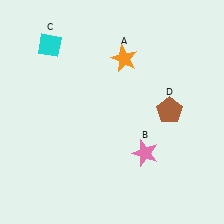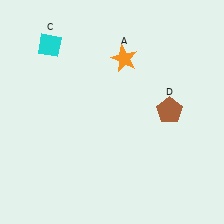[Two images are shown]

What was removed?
The pink star (B) was removed in Image 2.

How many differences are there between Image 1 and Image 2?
There is 1 difference between the two images.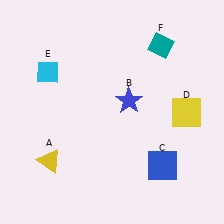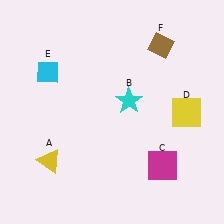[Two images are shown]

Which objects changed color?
B changed from blue to cyan. C changed from blue to magenta. F changed from teal to brown.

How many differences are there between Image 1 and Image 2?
There are 3 differences between the two images.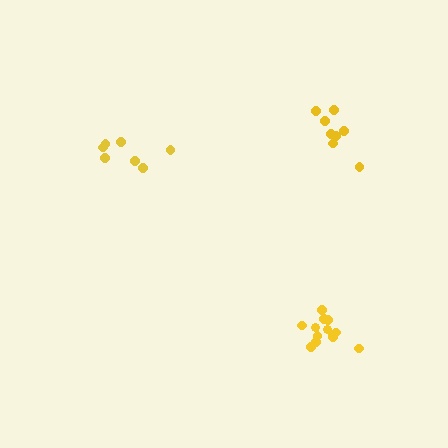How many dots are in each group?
Group 1: 7 dots, Group 2: 13 dots, Group 3: 8 dots (28 total).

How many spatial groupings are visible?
There are 3 spatial groupings.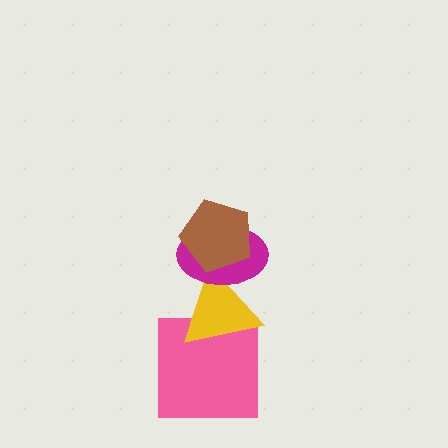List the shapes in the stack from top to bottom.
From top to bottom: the brown pentagon, the magenta ellipse, the yellow triangle, the pink square.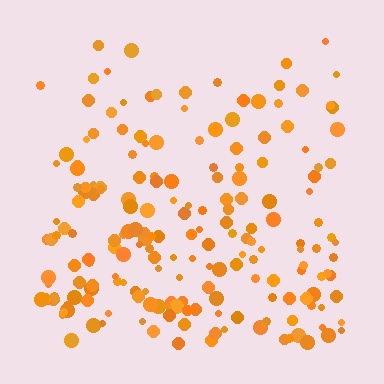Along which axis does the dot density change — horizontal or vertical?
Vertical.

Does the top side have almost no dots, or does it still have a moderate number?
Still a moderate number, just noticeably fewer than the bottom.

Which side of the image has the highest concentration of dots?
The bottom.